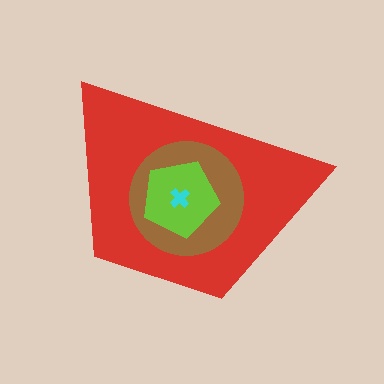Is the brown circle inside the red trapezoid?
Yes.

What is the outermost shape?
The red trapezoid.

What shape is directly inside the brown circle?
The lime pentagon.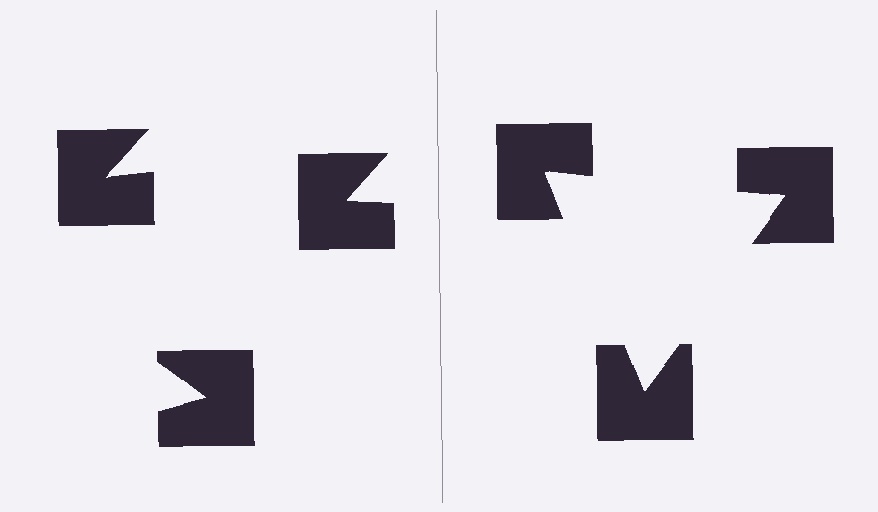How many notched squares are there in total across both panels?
6 — 3 on each side.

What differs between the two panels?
The notched squares are positioned identically on both sides; only the wedge orientations differ. On the right they align to a triangle; on the left they are misaligned.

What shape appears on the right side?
An illusory triangle.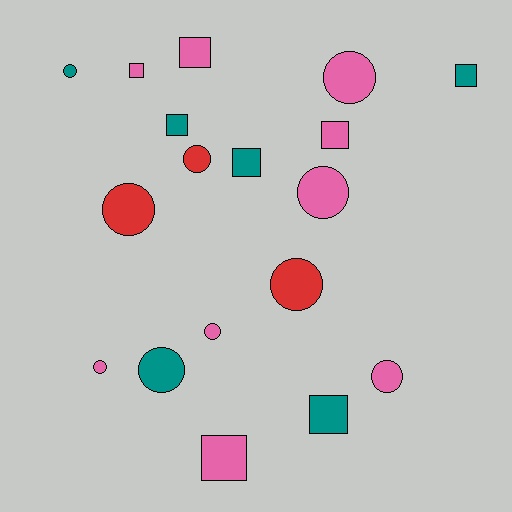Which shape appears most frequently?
Circle, with 10 objects.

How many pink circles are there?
There are 5 pink circles.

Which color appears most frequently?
Pink, with 9 objects.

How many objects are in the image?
There are 18 objects.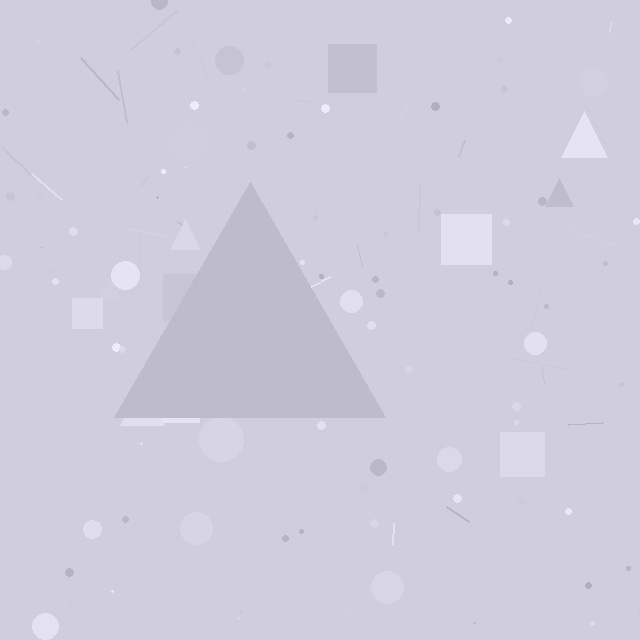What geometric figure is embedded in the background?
A triangle is embedded in the background.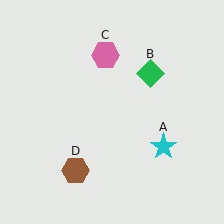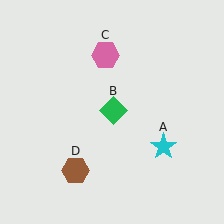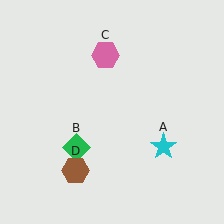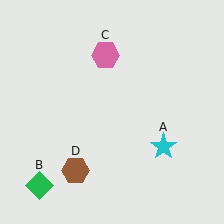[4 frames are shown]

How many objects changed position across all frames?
1 object changed position: green diamond (object B).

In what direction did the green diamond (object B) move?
The green diamond (object B) moved down and to the left.